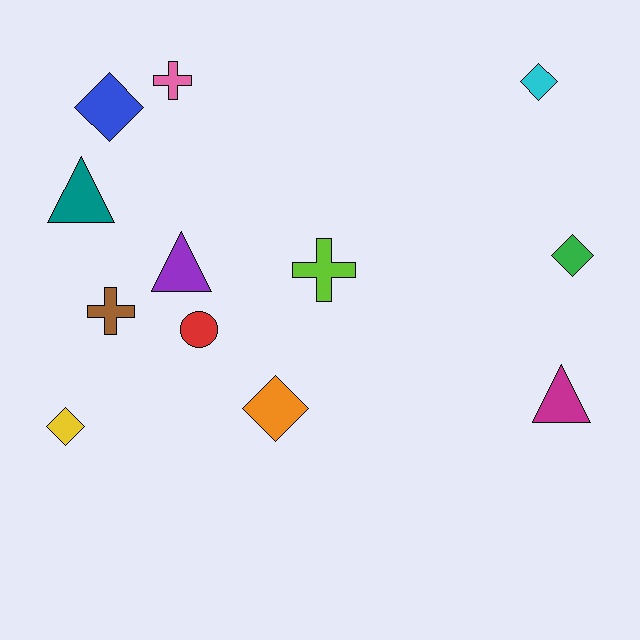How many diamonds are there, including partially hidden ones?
There are 5 diamonds.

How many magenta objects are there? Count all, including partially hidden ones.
There is 1 magenta object.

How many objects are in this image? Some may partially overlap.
There are 12 objects.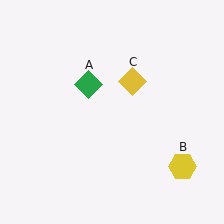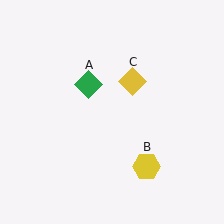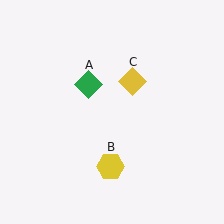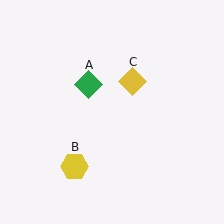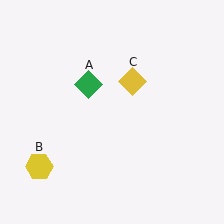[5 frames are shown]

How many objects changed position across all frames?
1 object changed position: yellow hexagon (object B).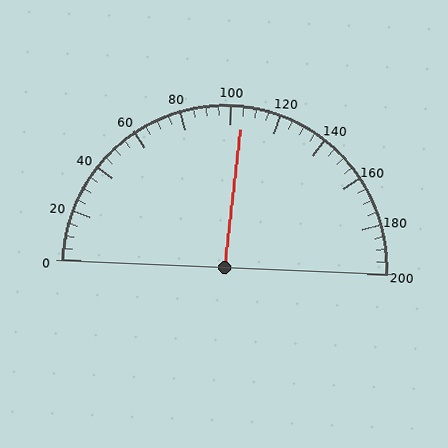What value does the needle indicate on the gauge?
The needle indicates approximately 105.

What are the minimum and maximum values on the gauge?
The gauge ranges from 0 to 200.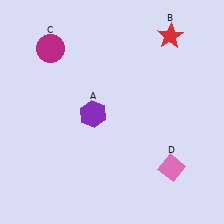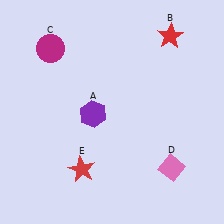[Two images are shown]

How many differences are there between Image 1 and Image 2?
There is 1 difference between the two images.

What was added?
A red star (E) was added in Image 2.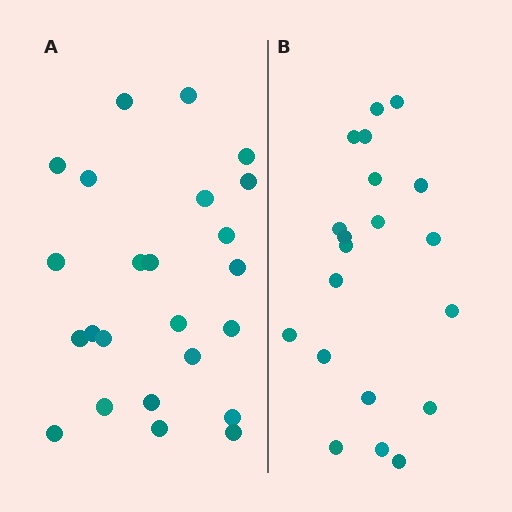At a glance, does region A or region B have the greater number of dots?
Region A (the left region) has more dots.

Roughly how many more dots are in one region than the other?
Region A has about 4 more dots than region B.